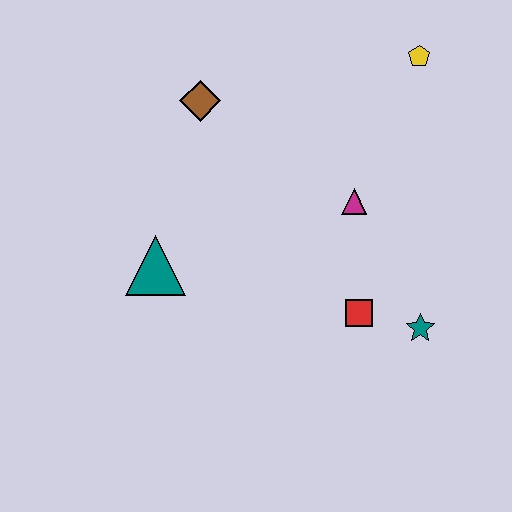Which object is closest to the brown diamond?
The teal triangle is closest to the brown diamond.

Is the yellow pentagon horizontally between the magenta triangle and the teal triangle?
No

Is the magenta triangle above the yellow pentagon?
No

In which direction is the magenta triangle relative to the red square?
The magenta triangle is above the red square.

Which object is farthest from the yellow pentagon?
The teal triangle is farthest from the yellow pentagon.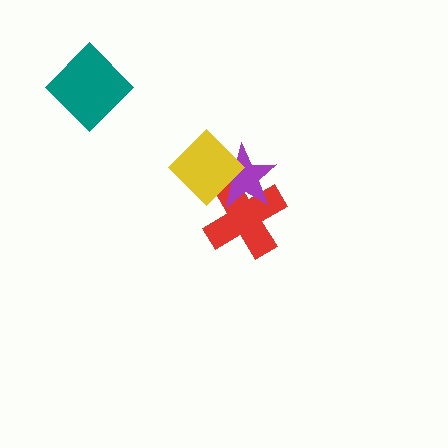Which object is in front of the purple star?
The yellow diamond is in front of the purple star.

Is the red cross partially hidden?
Yes, it is partially covered by another shape.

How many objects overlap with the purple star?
2 objects overlap with the purple star.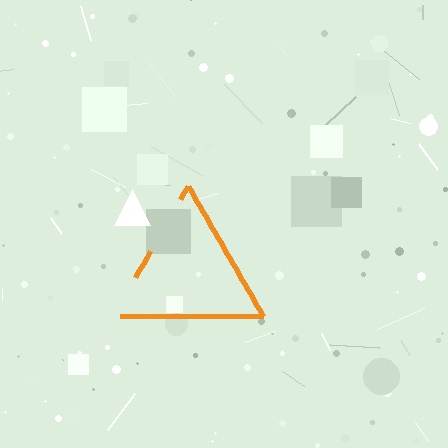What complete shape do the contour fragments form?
The contour fragments form a triangle.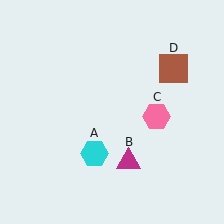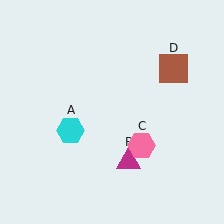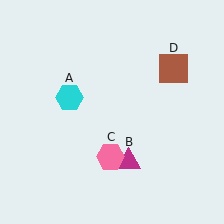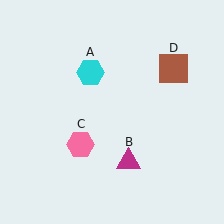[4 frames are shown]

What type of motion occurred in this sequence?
The cyan hexagon (object A), pink hexagon (object C) rotated clockwise around the center of the scene.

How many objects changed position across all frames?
2 objects changed position: cyan hexagon (object A), pink hexagon (object C).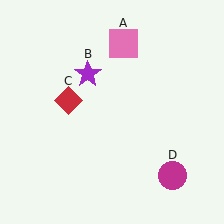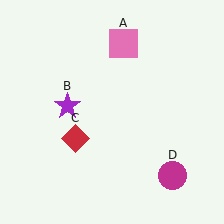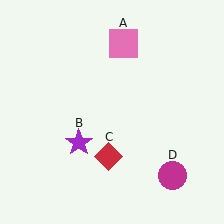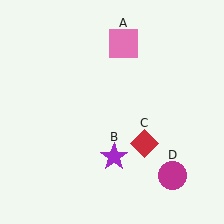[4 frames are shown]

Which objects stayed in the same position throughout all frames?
Pink square (object A) and magenta circle (object D) remained stationary.